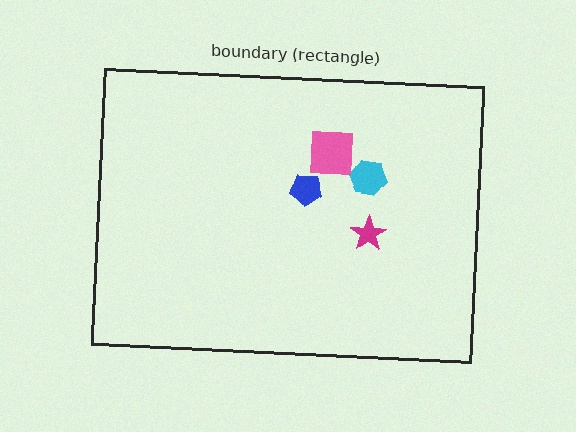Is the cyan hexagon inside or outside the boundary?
Inside.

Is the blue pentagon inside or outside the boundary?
Inside.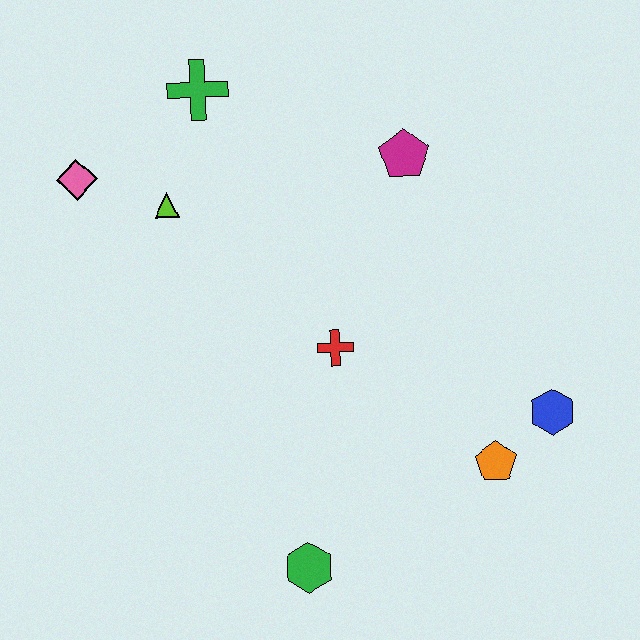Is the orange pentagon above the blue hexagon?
No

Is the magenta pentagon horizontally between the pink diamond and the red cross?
No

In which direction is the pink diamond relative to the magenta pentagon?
The pink diamond is to the left of the magenta pentagon.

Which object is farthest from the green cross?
The green hexagon is farthest from the green cross.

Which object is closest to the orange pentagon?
The blue hexagon is closest to the orange pentagon.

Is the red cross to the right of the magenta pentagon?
No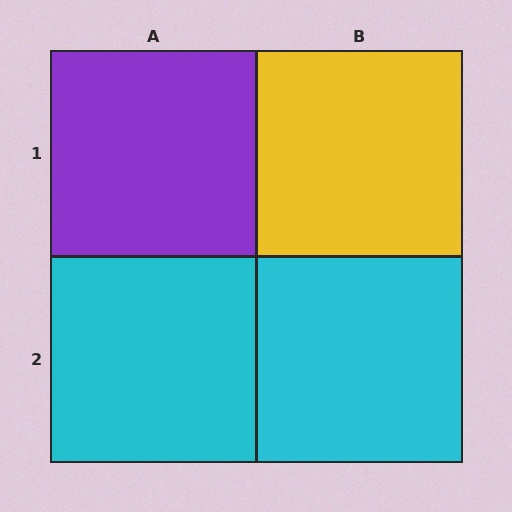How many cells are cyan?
2 cells are cyan.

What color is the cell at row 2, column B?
Cyan.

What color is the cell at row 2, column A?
Cyan.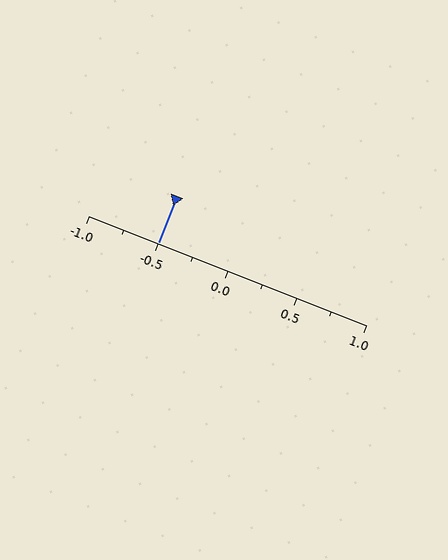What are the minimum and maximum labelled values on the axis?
The axis runs from -1.0 to 1.0.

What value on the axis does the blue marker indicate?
The marker indicates approximately -0.5.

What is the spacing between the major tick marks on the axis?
The major ticks are spaced 0.5 apart.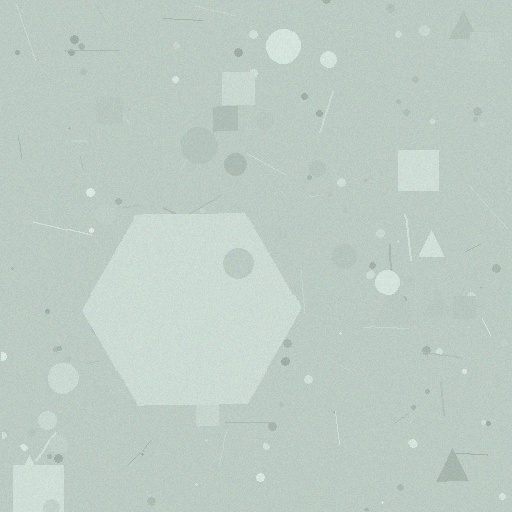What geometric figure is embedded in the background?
A hexagon is embedded in the background.